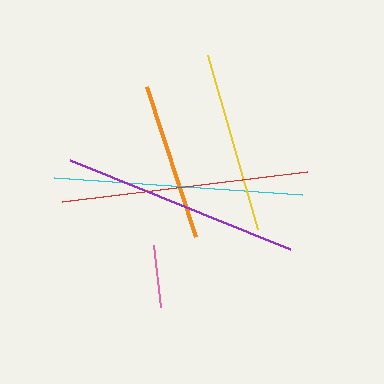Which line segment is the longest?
The cyan line is the longest at approximately 248 pixels.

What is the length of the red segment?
The red segment is approximately 247 pixels long.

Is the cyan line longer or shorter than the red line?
The cyan line is longer than the red line.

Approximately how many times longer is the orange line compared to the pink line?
The orange line is approximately 2.5 times the length of the pink line.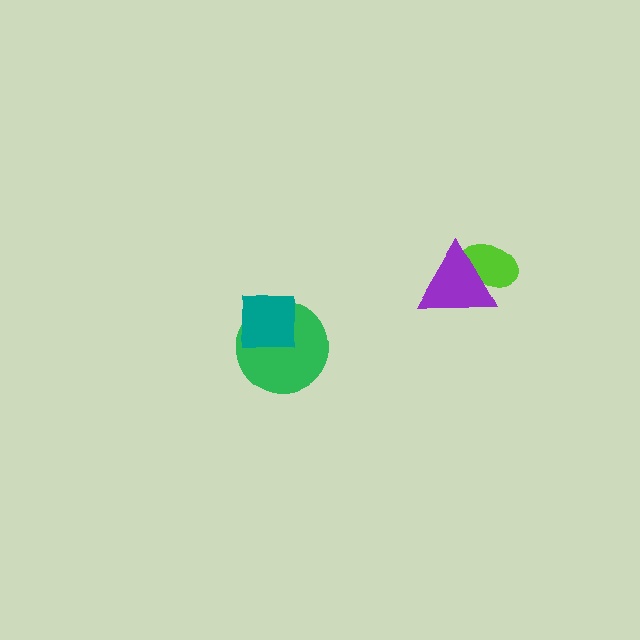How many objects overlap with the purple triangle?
1 object overlaps with the purple triangle.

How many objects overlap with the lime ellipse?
1 object overlaps with the lime ellipse.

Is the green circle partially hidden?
Yes, it is partially covered by another shape.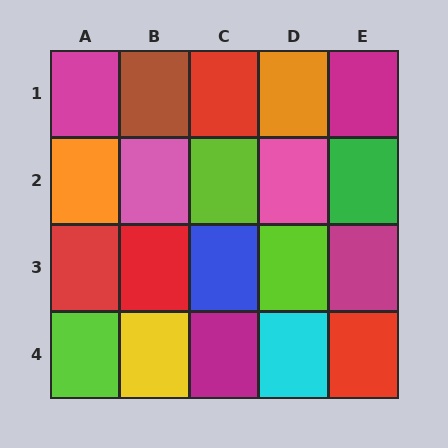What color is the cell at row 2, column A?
Orange.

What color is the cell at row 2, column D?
Pink.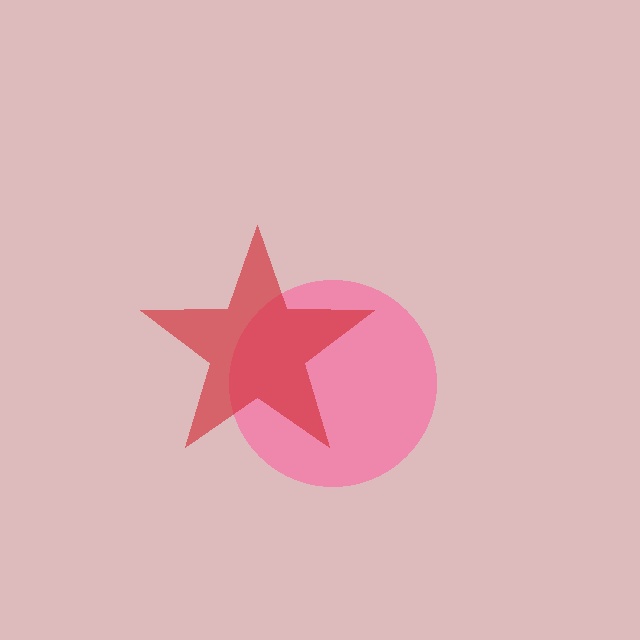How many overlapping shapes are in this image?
There are 2 overlapping shapes in the image.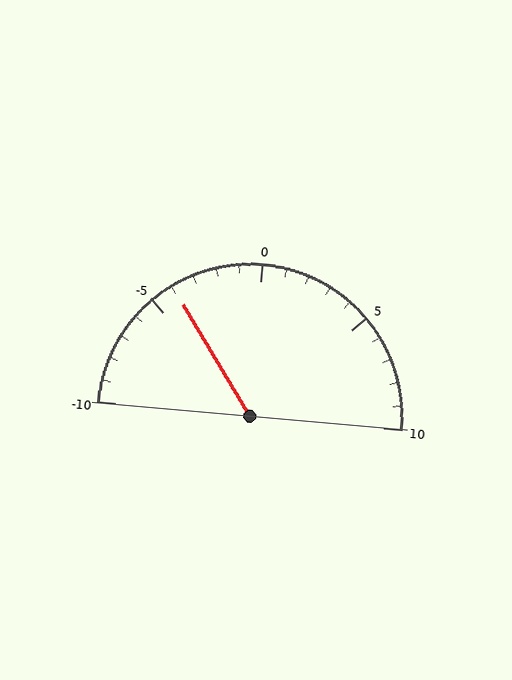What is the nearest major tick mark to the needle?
The nearest major tick mark is -5.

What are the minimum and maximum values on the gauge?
The gauge ranges from -10 to 10.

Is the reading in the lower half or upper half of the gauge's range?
The reading is in the lower half of the range (-10 to 10).